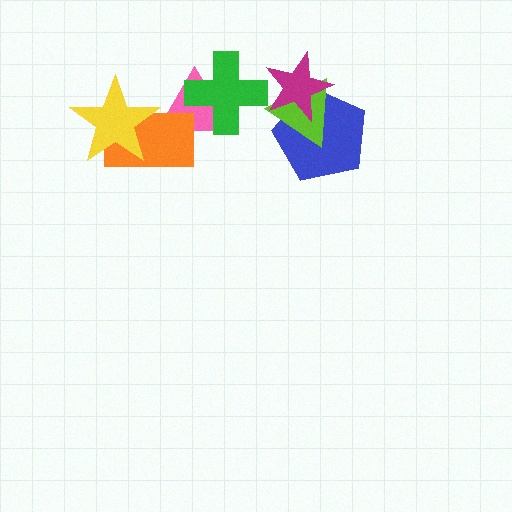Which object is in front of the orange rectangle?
The yellow star is in front of the orange rectangle.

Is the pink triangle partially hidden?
Yes, it is partially covered by another shape.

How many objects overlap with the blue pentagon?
2 objects overlap with the blue pentagon.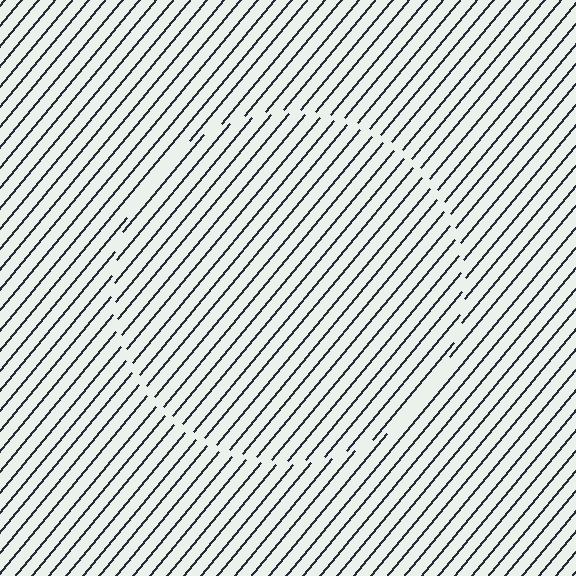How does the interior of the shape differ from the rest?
The interior of the shape contains the same grating, shifted by half a period — the contour is defined by the phase discontinuity where line-ends from the inner and outer gratings abut.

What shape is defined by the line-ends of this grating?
An illusory circle. The interior of the shape contains the same grating, shifted by half a period — the contour is defined by the phase discontinuity where line-ends from the inner and outer gratings abut.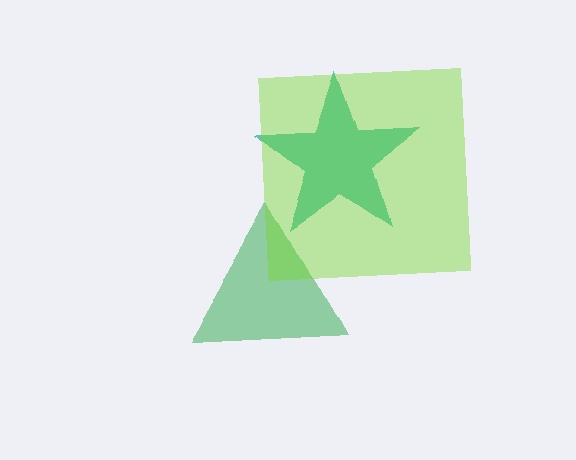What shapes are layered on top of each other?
The layered shapes are: a green triangle, a teal star, a lime square.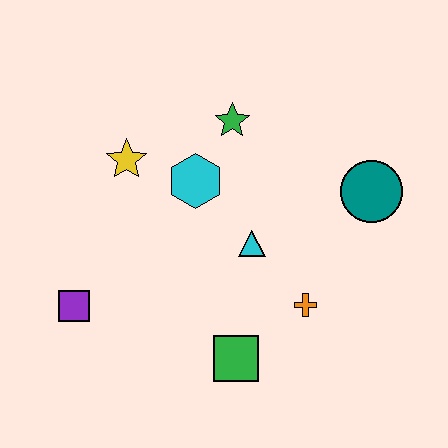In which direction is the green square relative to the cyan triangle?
The green square is below the cyan triangle.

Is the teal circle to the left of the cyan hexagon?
No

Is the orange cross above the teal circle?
No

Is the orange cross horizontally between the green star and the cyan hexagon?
No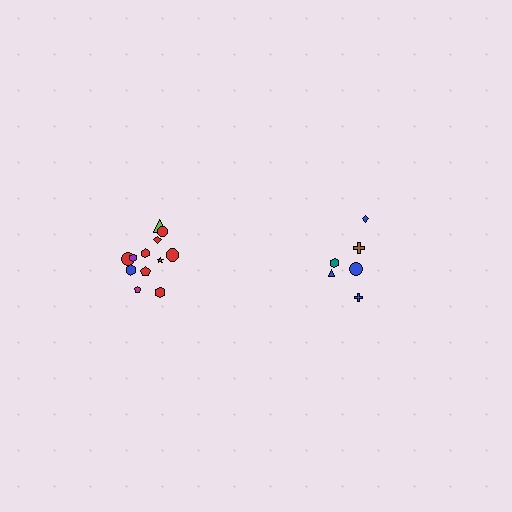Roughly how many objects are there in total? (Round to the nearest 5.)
Roughly 20 objects in total.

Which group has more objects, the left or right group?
The left group.